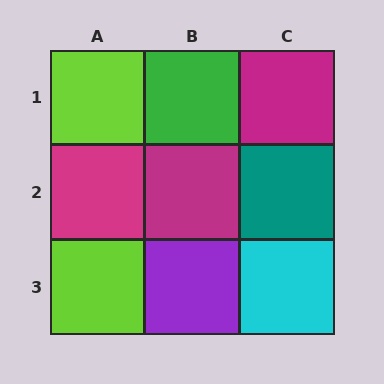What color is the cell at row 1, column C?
Magenta.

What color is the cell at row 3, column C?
Cyan.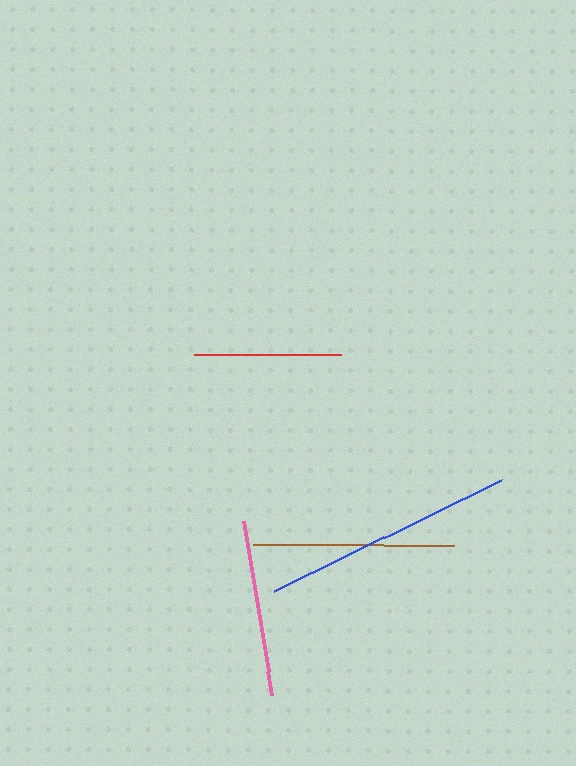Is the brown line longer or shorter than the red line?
The brown line is longer than the red line.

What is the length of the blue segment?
The blue segment is approximately 253 pixels long.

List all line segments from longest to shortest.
From longest to shortest: blue, brown, pink, red.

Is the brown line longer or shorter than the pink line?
The brown line is longer than the pink line.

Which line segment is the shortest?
The red line is the shortest at approximately 147 pixels.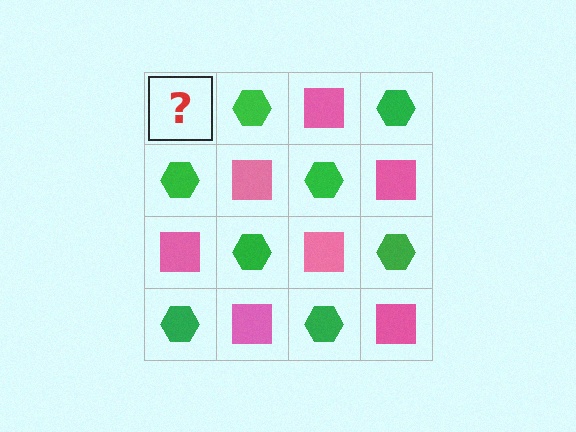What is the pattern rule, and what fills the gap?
The rule is that it alternates pink square and green hexagon in a checkerboard pattern. The gap should be filled with a pink square.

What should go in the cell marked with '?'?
The missing cell should contain a pink square.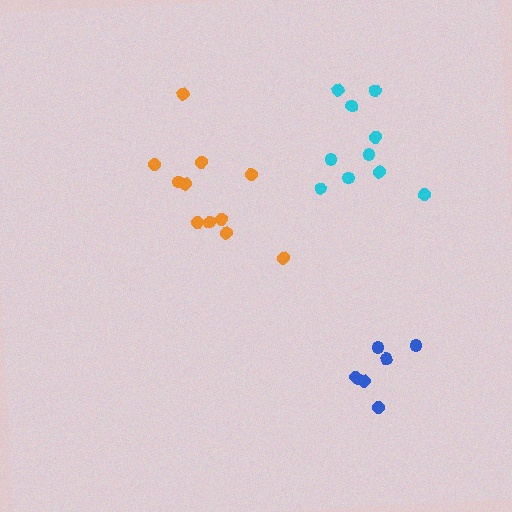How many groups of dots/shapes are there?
There are 3 groups.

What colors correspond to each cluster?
The clusters are colored: cyan, orange, blue.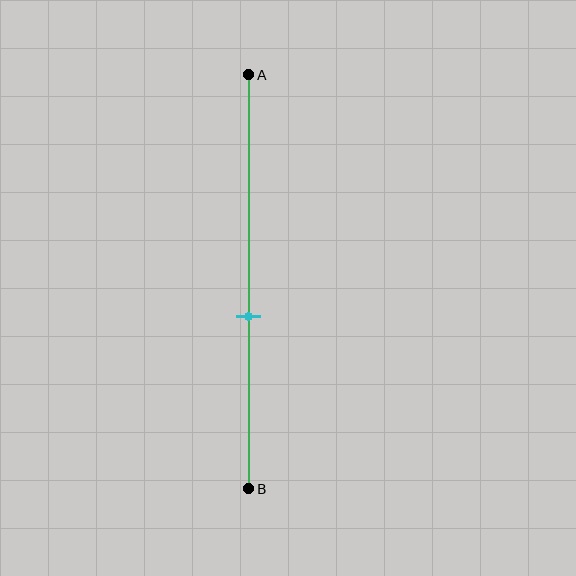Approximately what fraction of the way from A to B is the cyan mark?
The cyan mark is approximately 60% of the way from A to B.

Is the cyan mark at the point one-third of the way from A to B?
No, the mark is at about 60% from A, not at the 33% one-third point.